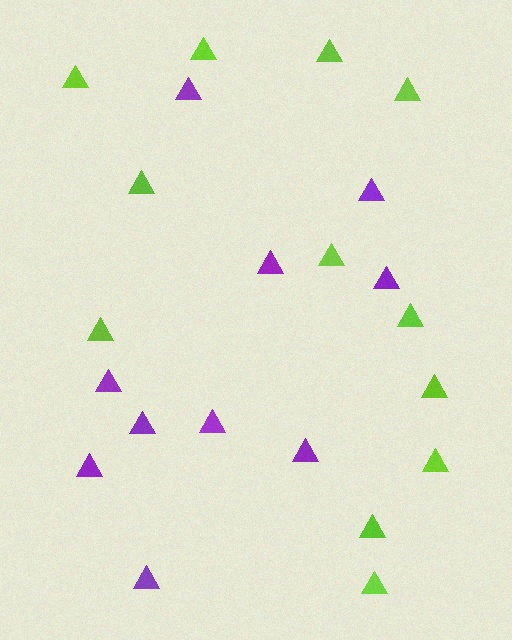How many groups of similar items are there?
There are 2 groups: one group of purple triangles (10) and one group of lime triangles (12).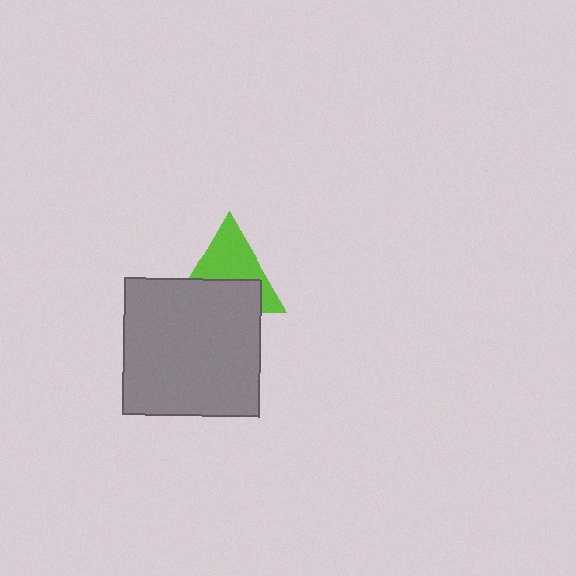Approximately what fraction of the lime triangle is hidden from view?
Roughly 46% of the lime triangle is hidden behind the gray square.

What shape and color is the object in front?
The object in front is a gray square.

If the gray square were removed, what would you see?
You would see the complete lime triangle.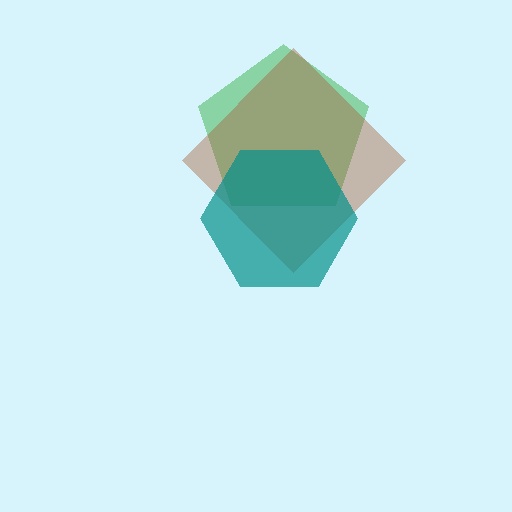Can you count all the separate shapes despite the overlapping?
Yes, there are 3 separate shapes.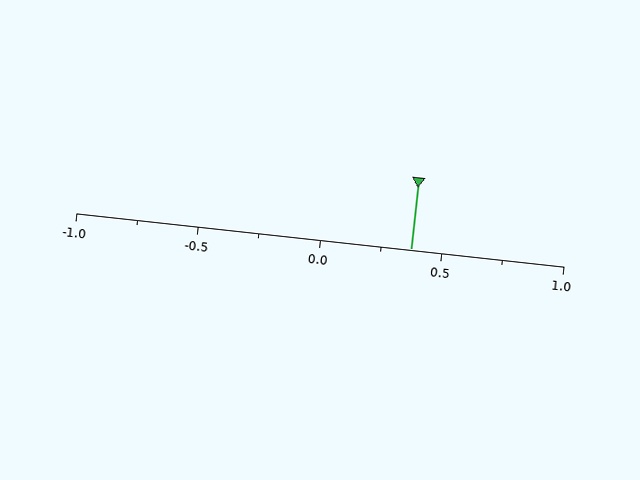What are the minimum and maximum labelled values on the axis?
The axis runs from -1.0 to 1.0.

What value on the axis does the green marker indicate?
The marker indicates approximately 0.38.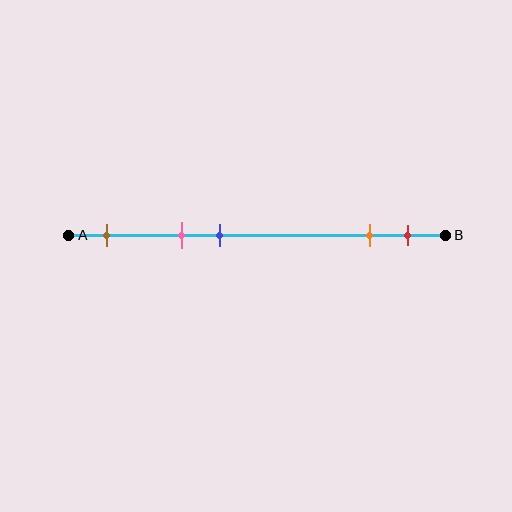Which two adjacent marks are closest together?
The orange and red marks are the closest adjacent pair.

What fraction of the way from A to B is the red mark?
The red mark is approximately 90% (0.9) of the way from A to B.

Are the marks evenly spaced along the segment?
No, the marks are not evenly spaced.